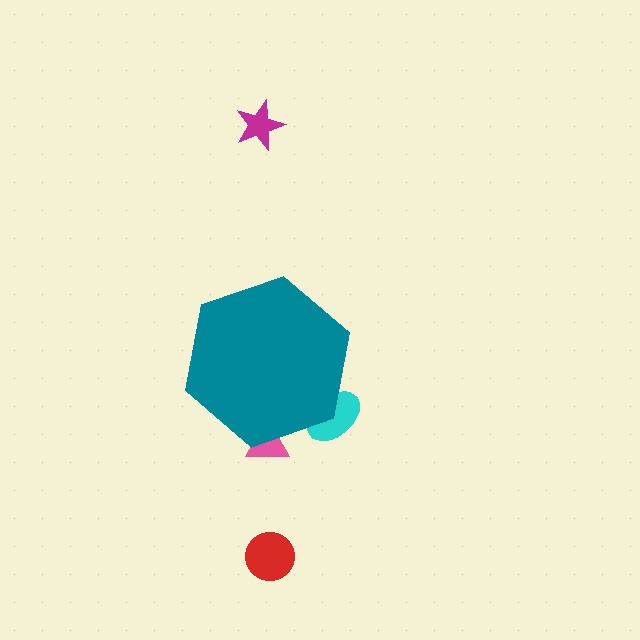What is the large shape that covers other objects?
A teal hexagon.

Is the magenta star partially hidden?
No, the magenta star is fully visible.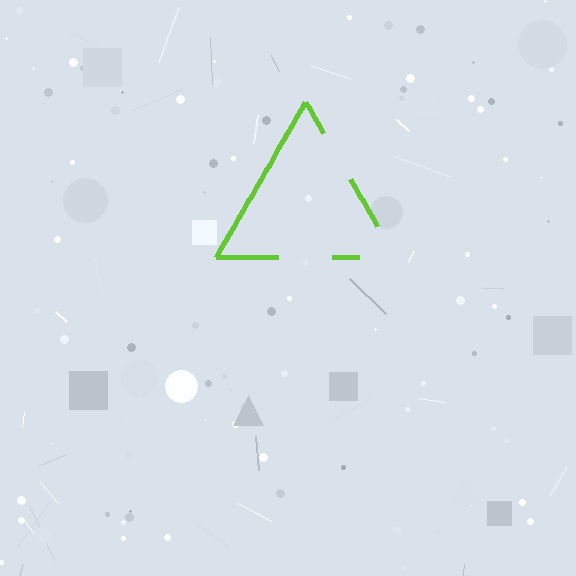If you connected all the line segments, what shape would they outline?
They would outline a triangle.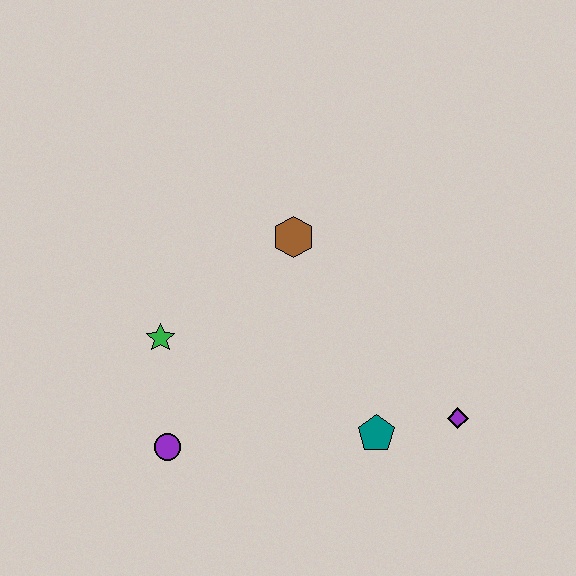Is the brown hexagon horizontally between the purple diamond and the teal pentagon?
No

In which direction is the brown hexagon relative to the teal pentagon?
The brown hexagon is above the teal pentagon.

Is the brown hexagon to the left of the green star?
No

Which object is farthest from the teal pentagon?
The green star is farthest from the teal pentagon.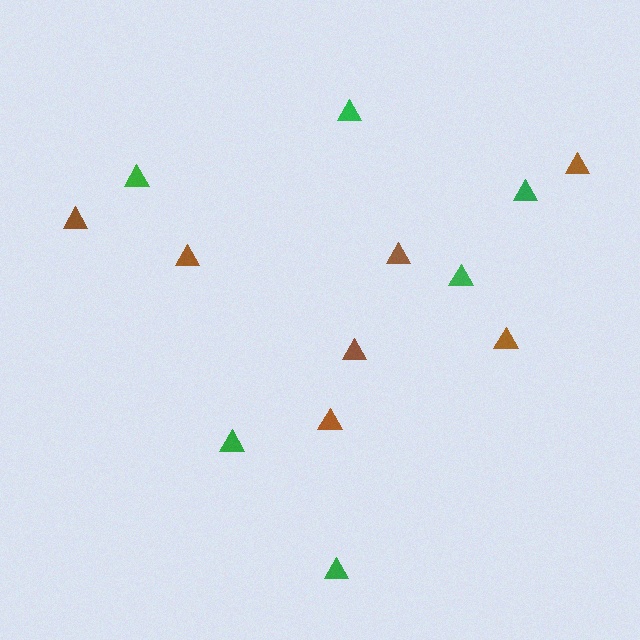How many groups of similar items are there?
There are 2 groups: one group of brown triangles (7) and one group of green triangles (6).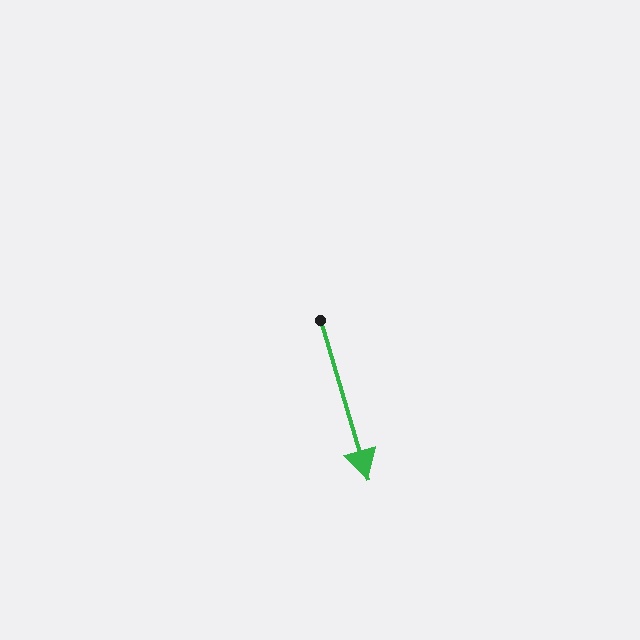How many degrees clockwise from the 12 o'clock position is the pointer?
Approximately 163 degrees.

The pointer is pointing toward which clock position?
Roughly 5 o'clock.